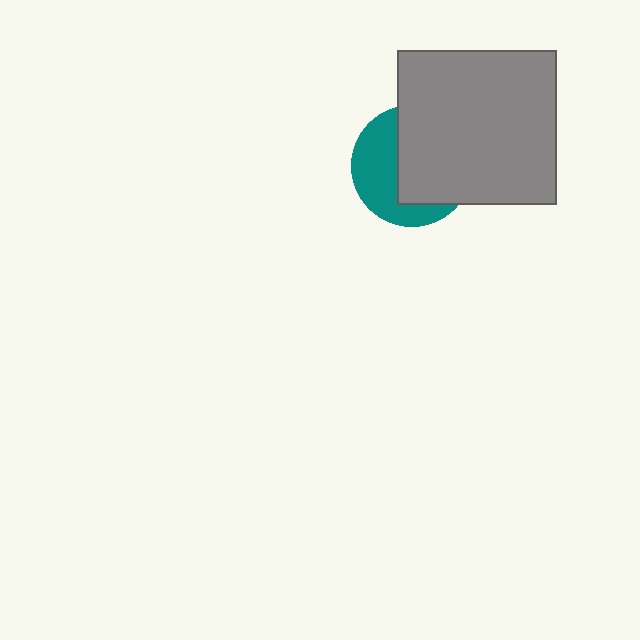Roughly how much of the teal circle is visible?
A small part of it is visible (roughly 43%).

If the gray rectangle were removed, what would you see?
You would see the complete teal circle.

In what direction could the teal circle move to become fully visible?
The teal circle could move left. That would shift it out from behind the gray rectangle entirely.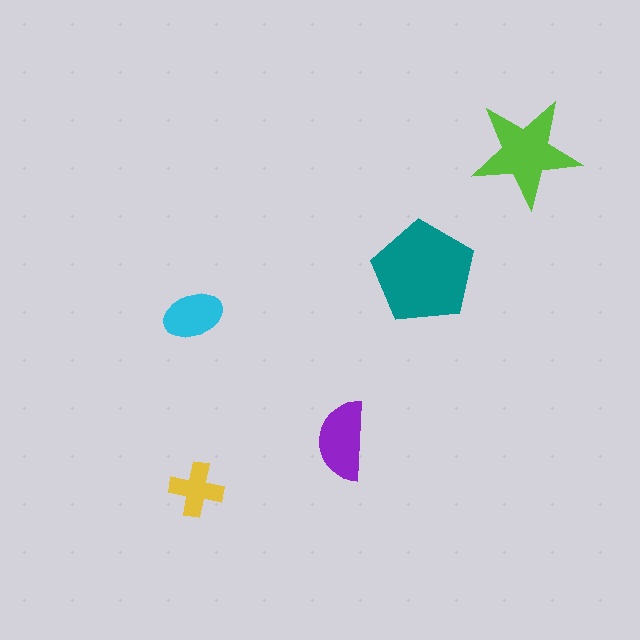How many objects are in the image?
There are 5 objects in the image.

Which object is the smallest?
The yellow cross.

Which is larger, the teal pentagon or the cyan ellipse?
The teal pentagon.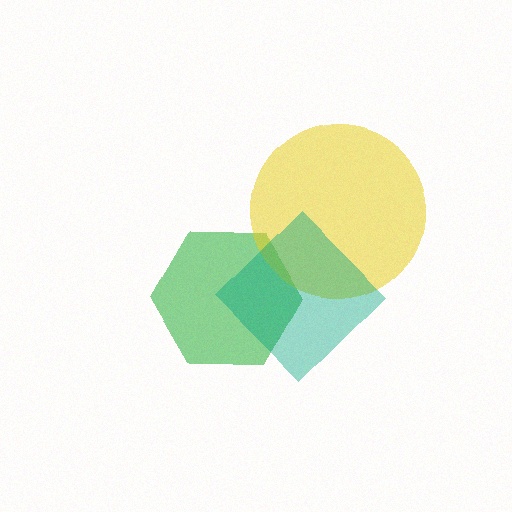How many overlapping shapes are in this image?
There are 3 overlapping shapes in the image.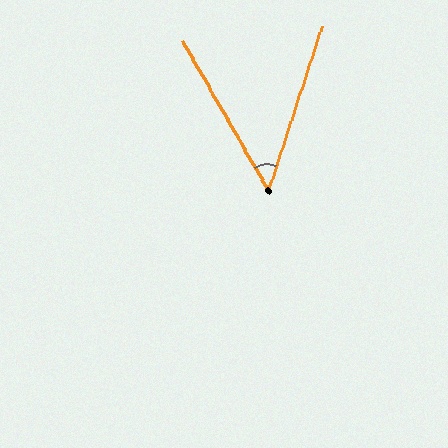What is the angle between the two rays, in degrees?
Approximately 48 degrees.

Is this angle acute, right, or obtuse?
It is acute.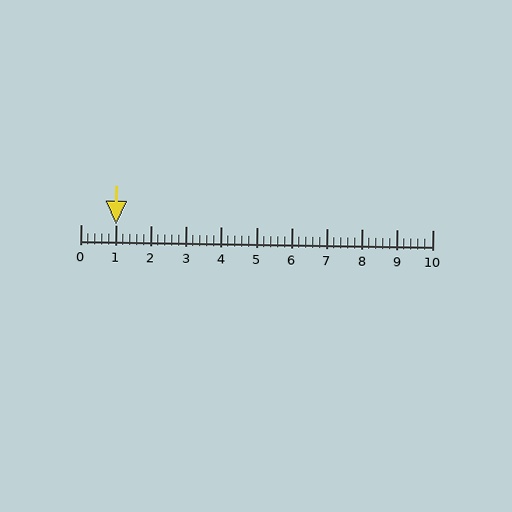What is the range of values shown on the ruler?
The ruler shows values from 0 to 10.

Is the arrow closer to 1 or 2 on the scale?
The arrow is closer to 1.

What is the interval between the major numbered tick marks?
The major tick marks are spaced 1 units apart.